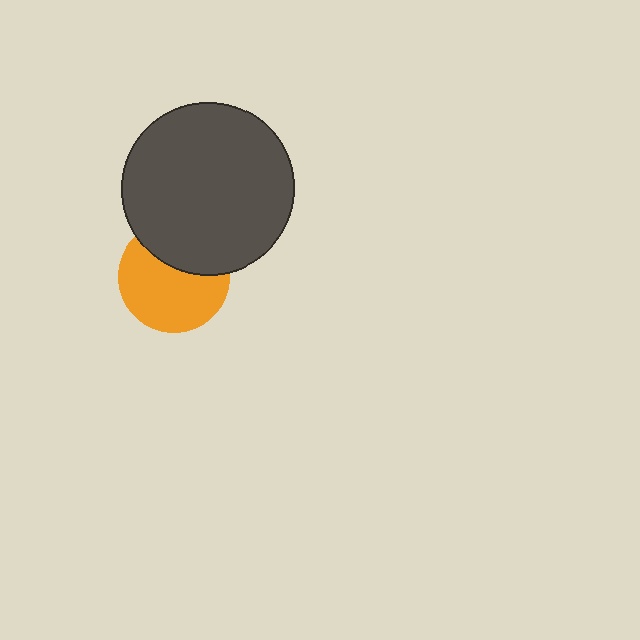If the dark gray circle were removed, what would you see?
You would see the complete orange circle.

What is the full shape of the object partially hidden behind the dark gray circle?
The partially hidden object is an orange circle.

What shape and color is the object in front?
The object in front is a dark gray circle.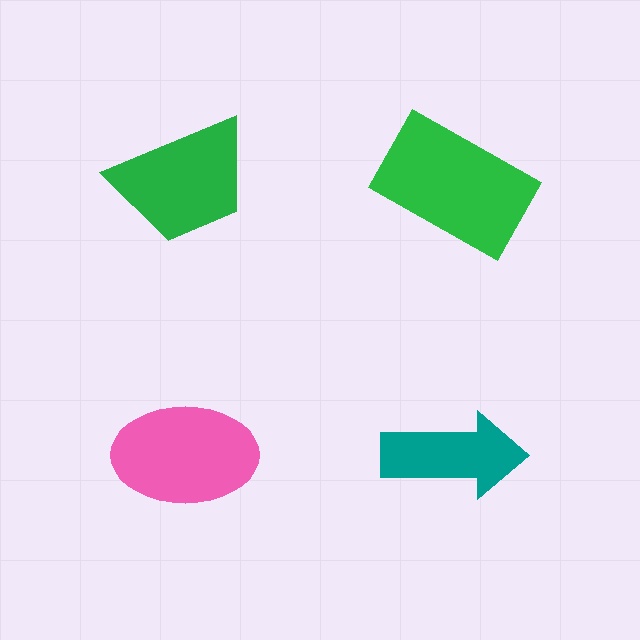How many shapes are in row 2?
2 shapes.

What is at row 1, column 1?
A green trapezoid.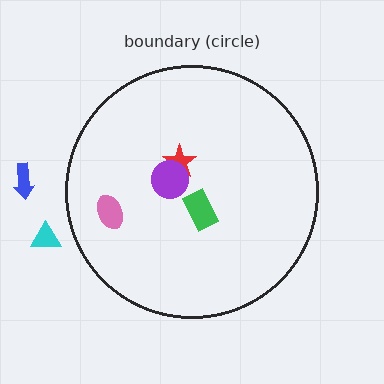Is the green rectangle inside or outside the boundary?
Inside.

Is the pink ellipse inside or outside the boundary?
Inside.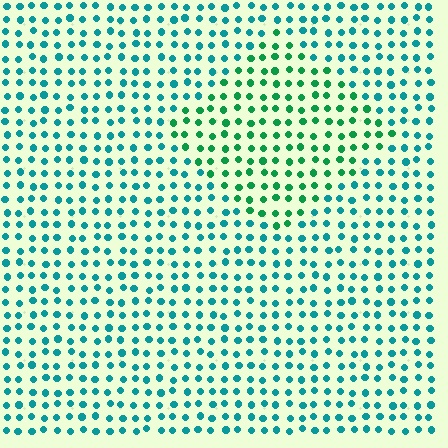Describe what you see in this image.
The image is filled with small teal elements in a uniform arrangement. A diamond-shaped region is visible where the elements are tinted to a slightly different hue, forming a subtle color boundary.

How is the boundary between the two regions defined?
The boundary is defined purely by a slight shift in hue (about 35 degrees). Spacing, size, and orientation are identical on both sides.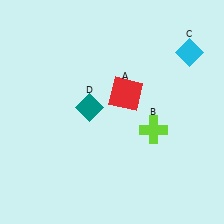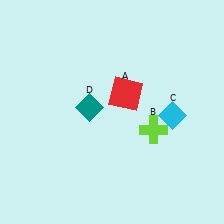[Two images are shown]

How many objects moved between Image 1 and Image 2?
1 object moved between the two images.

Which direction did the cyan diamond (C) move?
The cyan diamond (C) moved down.